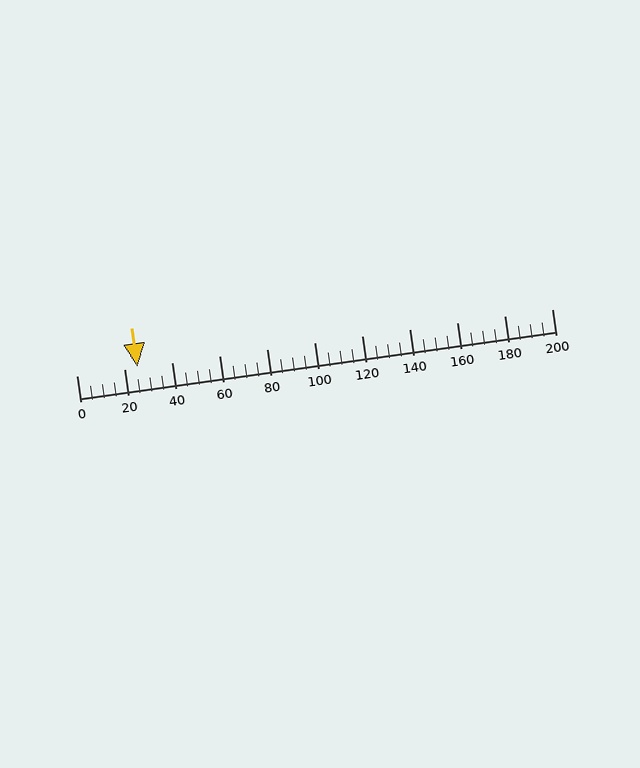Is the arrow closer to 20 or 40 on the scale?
The arrow is closer to 20.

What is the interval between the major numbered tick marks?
The major tick marks are spaced 20 units apart.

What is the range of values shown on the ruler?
The ruler shows values from 0 to 200.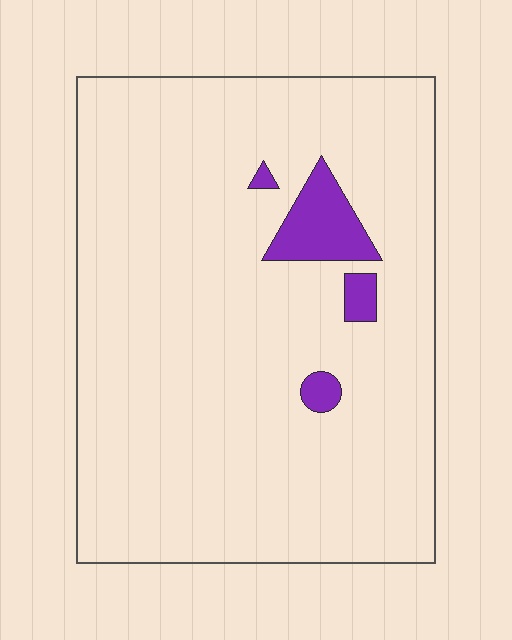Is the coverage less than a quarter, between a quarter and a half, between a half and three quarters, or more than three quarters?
Less than a quarter.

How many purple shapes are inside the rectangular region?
4.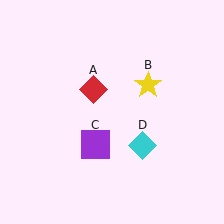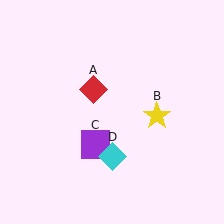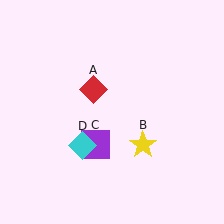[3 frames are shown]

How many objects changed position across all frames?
2 objects changed position: yellow star (object B), cyan diamond (object D).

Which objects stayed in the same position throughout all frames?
Red diamond (object A) and purple square (object C) remained stationary.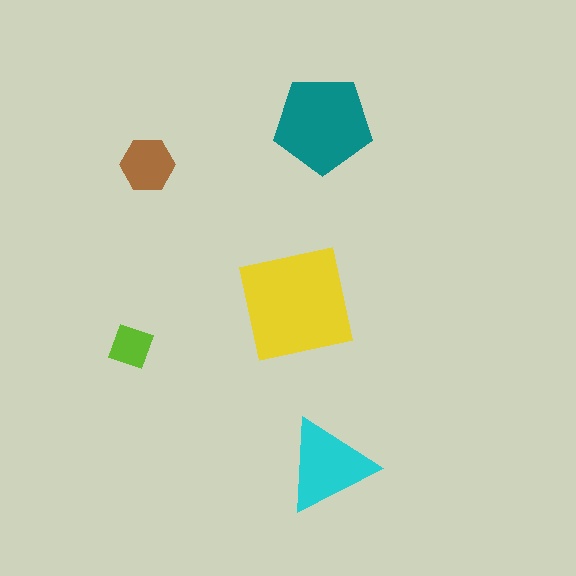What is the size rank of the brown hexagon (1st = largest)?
4th.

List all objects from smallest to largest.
The lime diamond, the brown hexagon, the cyan triangle, the teal pentagon, the yellow square.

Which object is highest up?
The teal pentagon is topmost.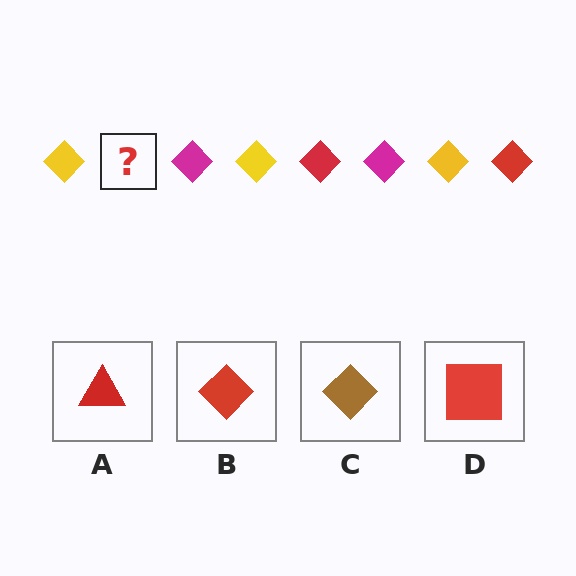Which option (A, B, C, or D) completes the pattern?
B.